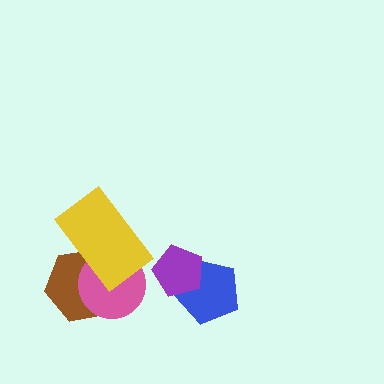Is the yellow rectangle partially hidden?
No, no other shape covers it.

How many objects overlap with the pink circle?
2 objects overlap with the pink circle.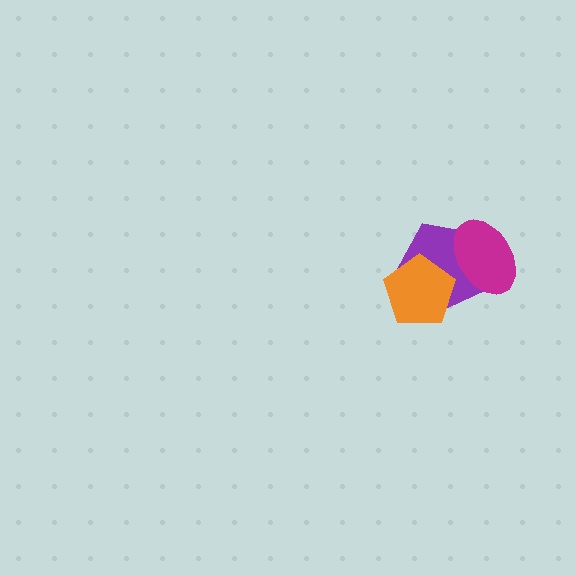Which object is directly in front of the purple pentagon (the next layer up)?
The magenta ellipse is directly in front of the purple pentagon.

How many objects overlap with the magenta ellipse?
1 object overlaps with the magenta ellipse.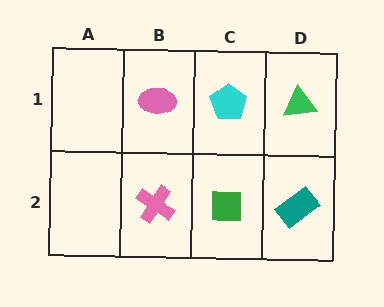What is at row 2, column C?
A green square.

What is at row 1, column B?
A pink ellipse.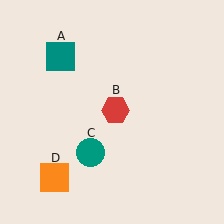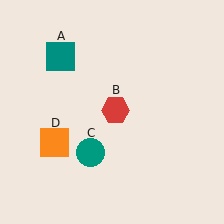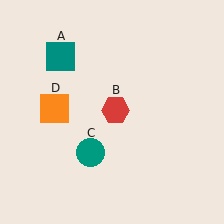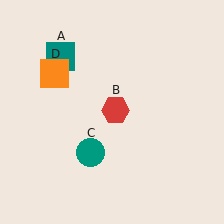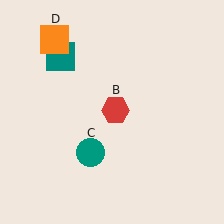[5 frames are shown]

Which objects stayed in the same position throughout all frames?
Teal square (object A) and red hexagon (object B) and teal circle (object C) remained stationary.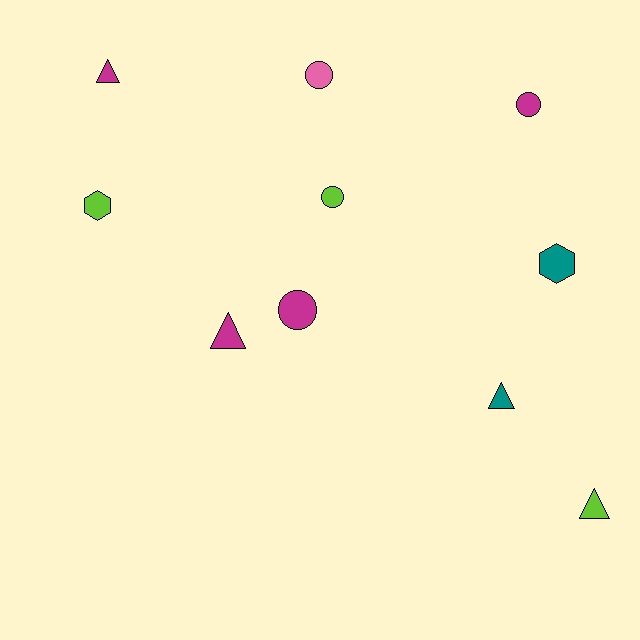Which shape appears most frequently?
Circle, with 4 objects.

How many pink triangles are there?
There are no pink triangles.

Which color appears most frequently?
Magenta, with 4 objects.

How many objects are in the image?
There are 10 objects.